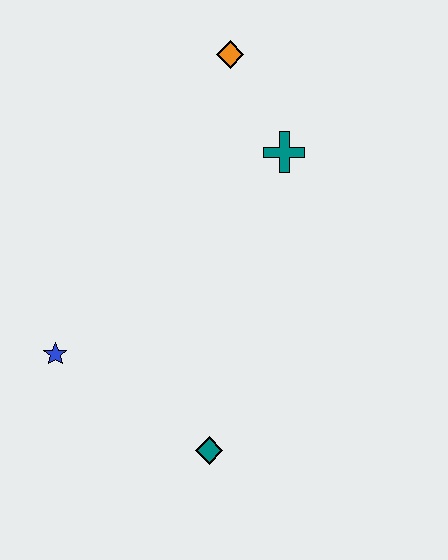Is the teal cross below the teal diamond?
No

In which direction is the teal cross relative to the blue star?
The teal cross is to the right of the blue star.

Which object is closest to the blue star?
The teal diamond is closest to the blue star.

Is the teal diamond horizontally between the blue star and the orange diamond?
Yes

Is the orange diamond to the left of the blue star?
No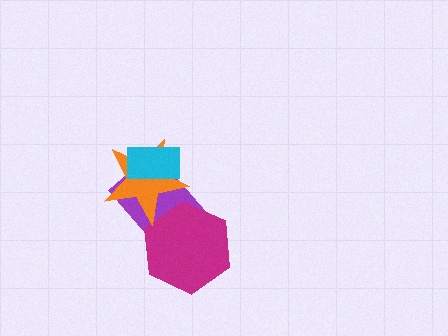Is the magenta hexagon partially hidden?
Yes, it is partially covered by another shape.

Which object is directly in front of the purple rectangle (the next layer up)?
The magenta hexagon is directly in front of the purple rectangle.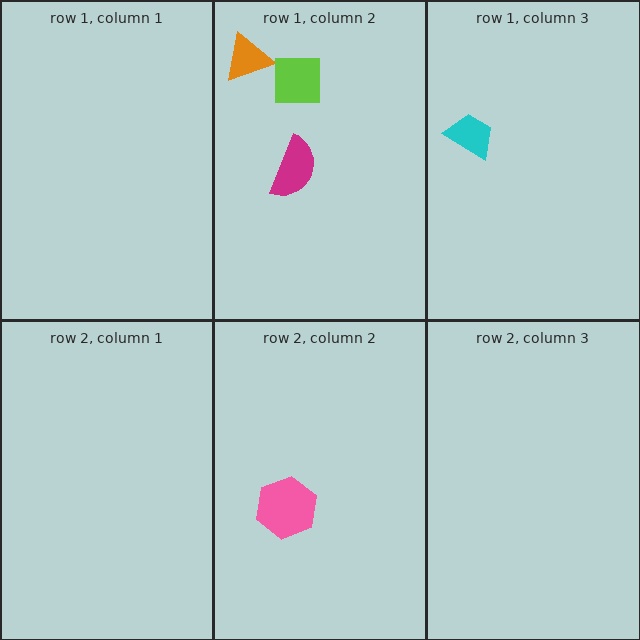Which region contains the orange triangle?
The row 1, column 2 region.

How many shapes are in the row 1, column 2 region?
3.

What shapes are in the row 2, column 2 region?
The pink hexagon.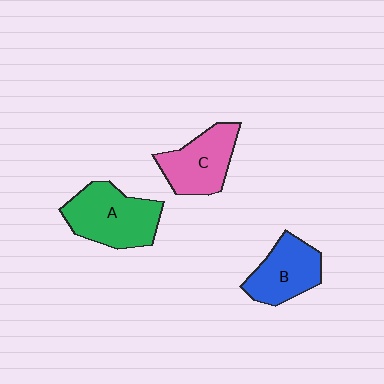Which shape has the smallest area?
Shape B (blue).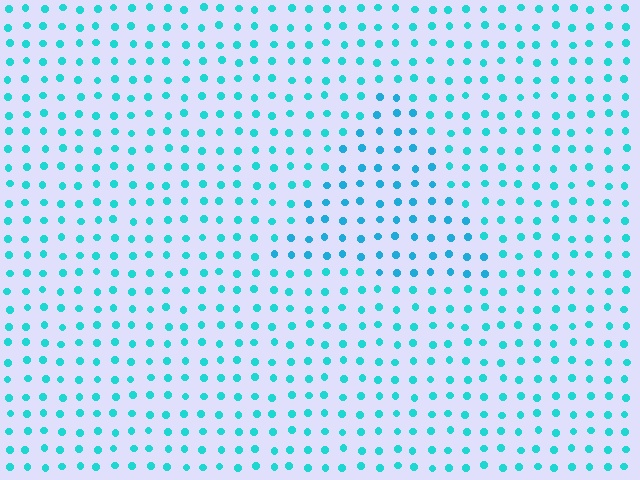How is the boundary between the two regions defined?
The boundary is defined purely by a slight shift in hue (about 16 degrees). Spacing, size, and orientation are identical on both sides.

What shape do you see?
I see a triangle.